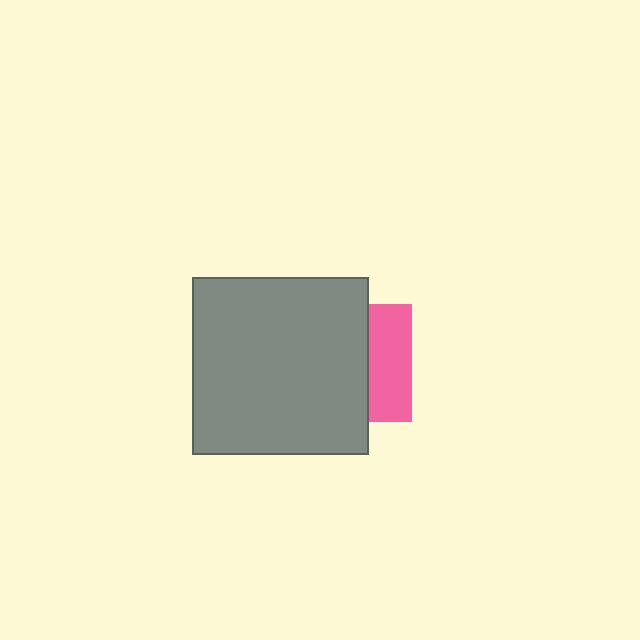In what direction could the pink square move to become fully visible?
The pink square could move right. That would shift it out from behind the gray square entirely.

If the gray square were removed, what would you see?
You would see the complete pink square.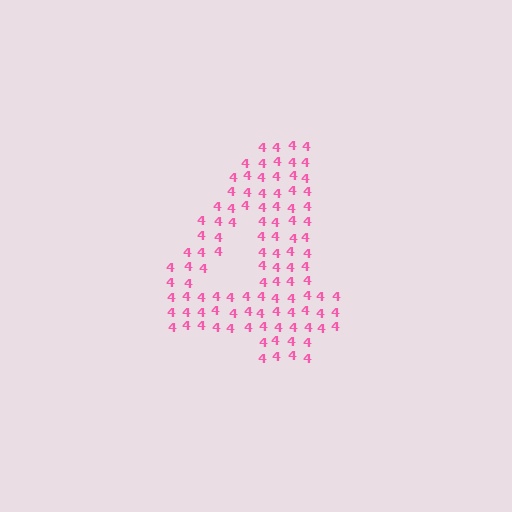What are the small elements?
The small elements are digit 4's.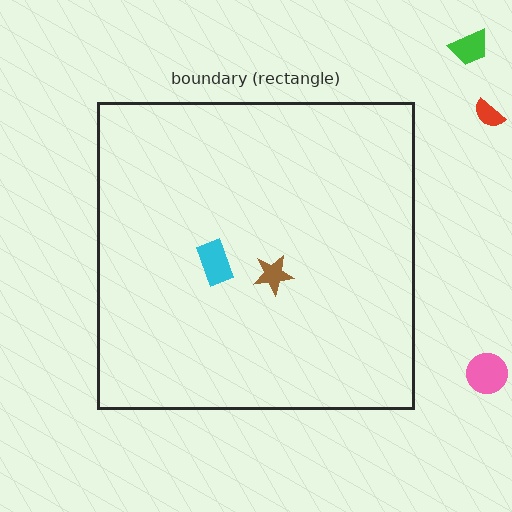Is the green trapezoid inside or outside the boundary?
Outside.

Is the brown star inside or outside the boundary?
Inside.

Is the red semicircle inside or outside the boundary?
Outside.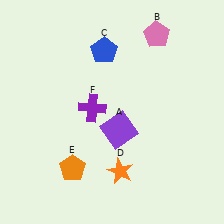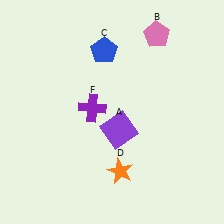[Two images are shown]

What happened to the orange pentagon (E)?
The orange pentagon (E) was removed in Image 2. It was in the bottom-left area of Image 1.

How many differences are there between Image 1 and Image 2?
There is 1 difference between the two images.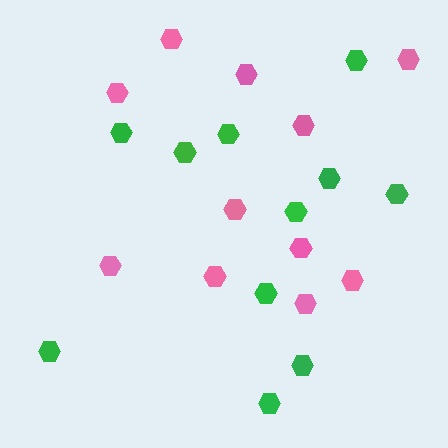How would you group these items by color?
There are 2 groups: one group of green hexagons (11) and one group of pink hexagons (11).